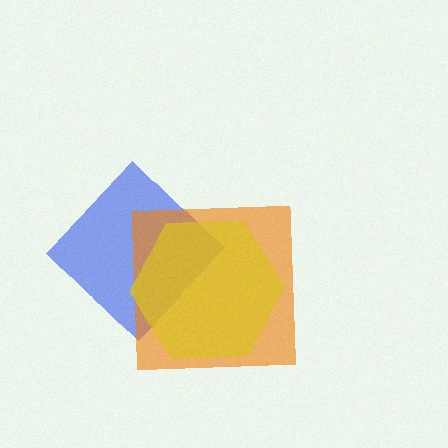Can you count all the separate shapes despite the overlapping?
Yes, there are 3 separate shapes.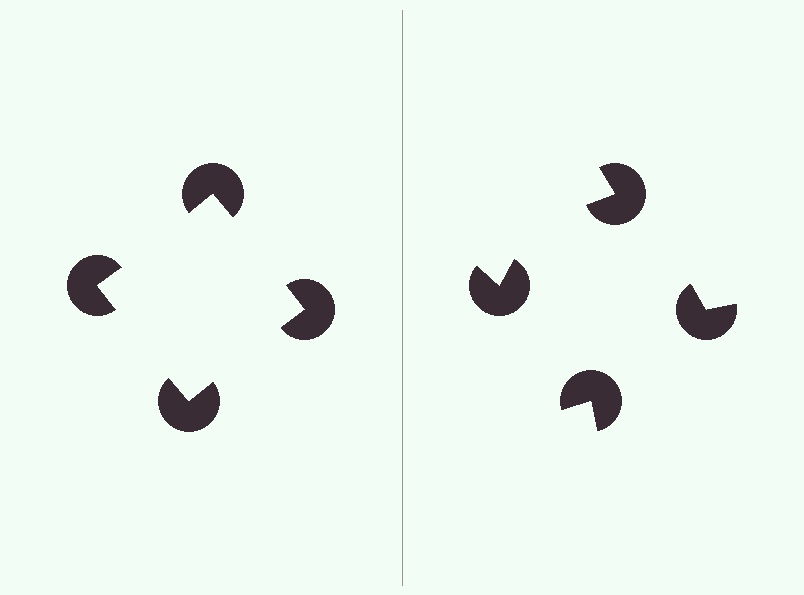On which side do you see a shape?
An illusory square appears on the left side. On the right side the wedge cuts are rotated, so no coherent shape forms.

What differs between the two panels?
The pac-man discs are positioned identically on both sides; only the wedge orientations differ. On the left they align to a square; on the right they are misaligned.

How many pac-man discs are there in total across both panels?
8 — 4 on each side.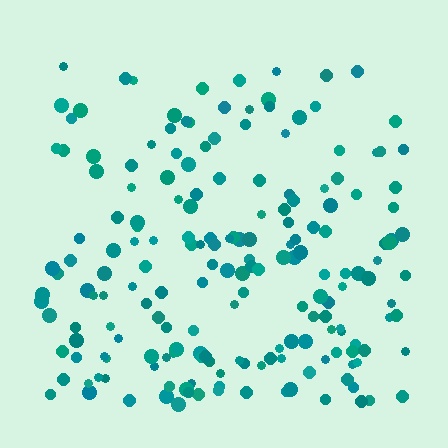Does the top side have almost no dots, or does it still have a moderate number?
Still a moderate number, just noticeably fewer than the bottom.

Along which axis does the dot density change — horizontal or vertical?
Vertical.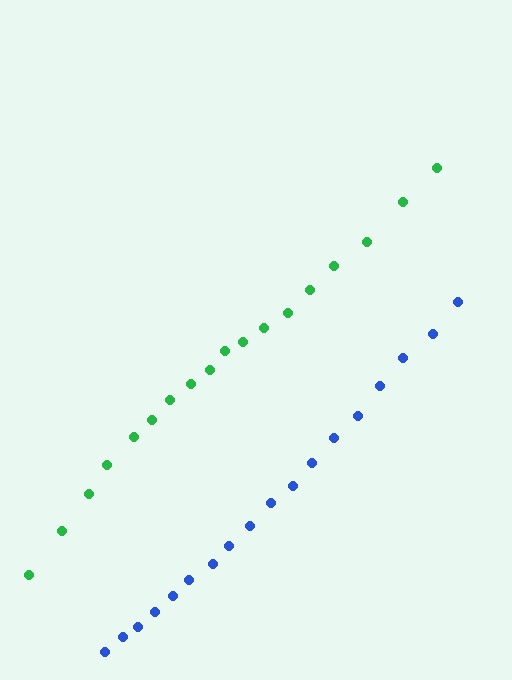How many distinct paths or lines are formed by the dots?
There are 2 distinct paths.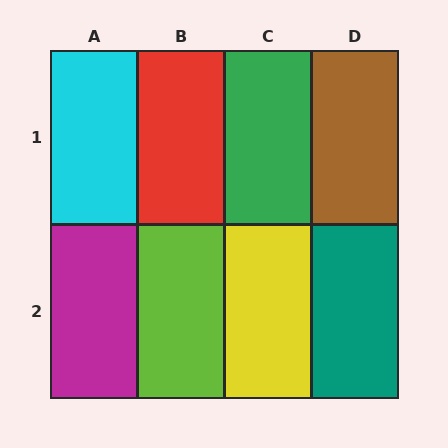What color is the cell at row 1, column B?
Red.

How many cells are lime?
1 cell is lime.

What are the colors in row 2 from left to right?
Magenta, lime, yellow, teal.